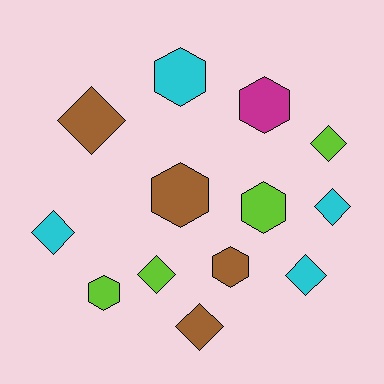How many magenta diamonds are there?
There are no magenta diamonds.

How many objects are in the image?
There are 13 objects.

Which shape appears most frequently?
Diamond, with 7 objects.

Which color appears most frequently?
Brown, with 4 objects.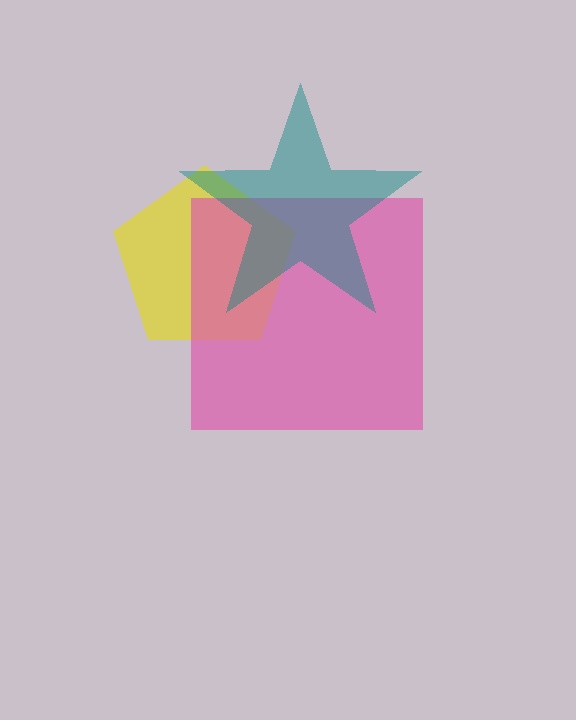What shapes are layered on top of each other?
The layered shapes are: a yellow pentagon, a pink square, a teal star.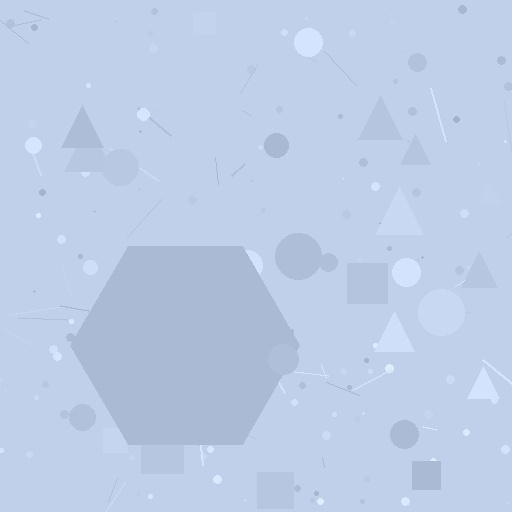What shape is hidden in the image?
A hexagon is hidden in the image.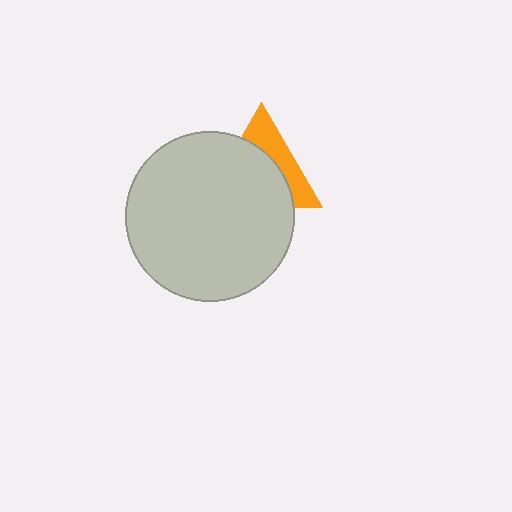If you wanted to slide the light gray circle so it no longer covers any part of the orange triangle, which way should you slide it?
Slide it down — that is the most direct way to separate the two shapes.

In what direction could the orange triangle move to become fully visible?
The orange triangle could move up. That would shift it out from behind the light gray circle entirely.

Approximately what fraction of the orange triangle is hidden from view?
Roughly 62% of the orange triangle is hidden behind the light gray circle.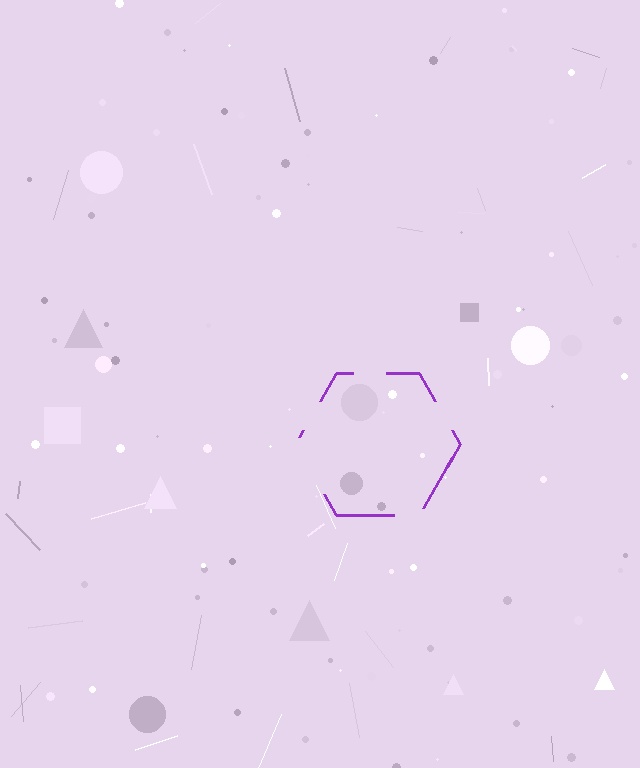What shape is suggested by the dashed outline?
The dashed outline suggests a hexagon.